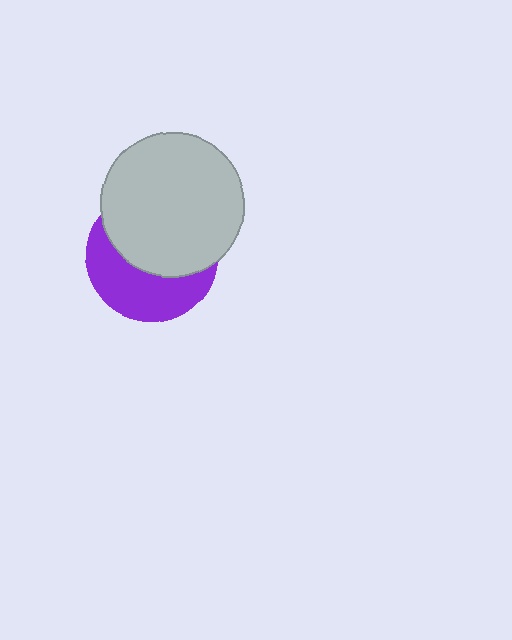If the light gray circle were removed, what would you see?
You would see the complete purple circle.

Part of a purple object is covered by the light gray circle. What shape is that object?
It is a circle.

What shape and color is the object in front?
The object in front is a light gray circle.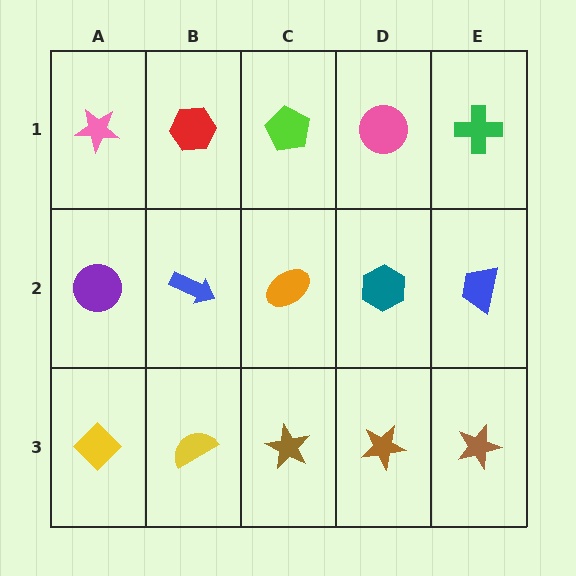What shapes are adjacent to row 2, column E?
A green cross (row 1, column E), a brown star (row 3, column E), a teal hexagon (row 2, column D).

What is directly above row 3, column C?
An orange ellipse.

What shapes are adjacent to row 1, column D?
A teal hexagon (row 2, column D), a lime pentagon (row 1, column C), a green cross (row 1, column E).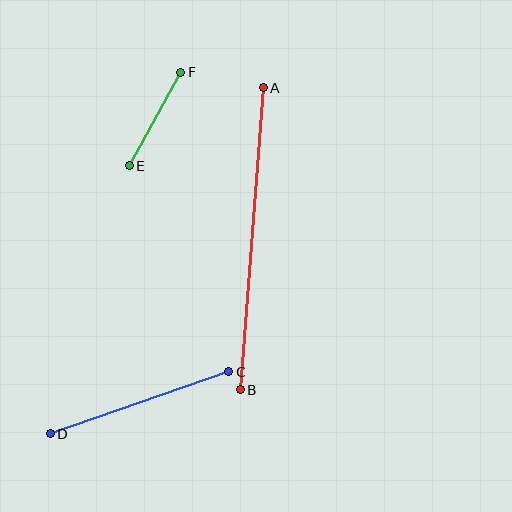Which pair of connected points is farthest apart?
Points A and B are farthest apart.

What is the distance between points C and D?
The distance is approximately 189 pixels.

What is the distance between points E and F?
The distance is approximately 107 pixels.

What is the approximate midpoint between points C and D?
The midpoint is at approximately (140, 403) pixels.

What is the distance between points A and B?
The distance is approximately 303 pixels.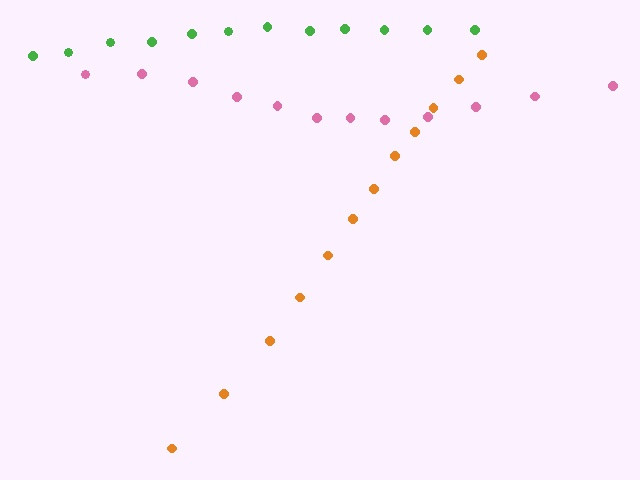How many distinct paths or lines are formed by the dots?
There are 3 distinct paths.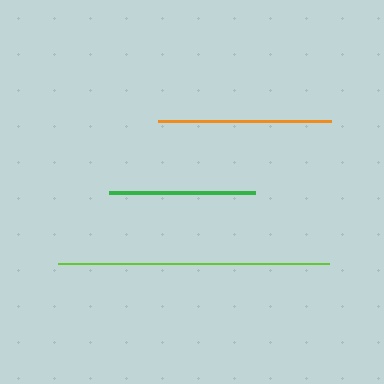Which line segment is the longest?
The lime line is the longest at approximately 271 pixels.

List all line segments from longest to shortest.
From longest to shortest: lime, orange, green.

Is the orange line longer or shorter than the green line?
The orange line is longer than the green line.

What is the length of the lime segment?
The lime segment is approximately 271 pixels long.